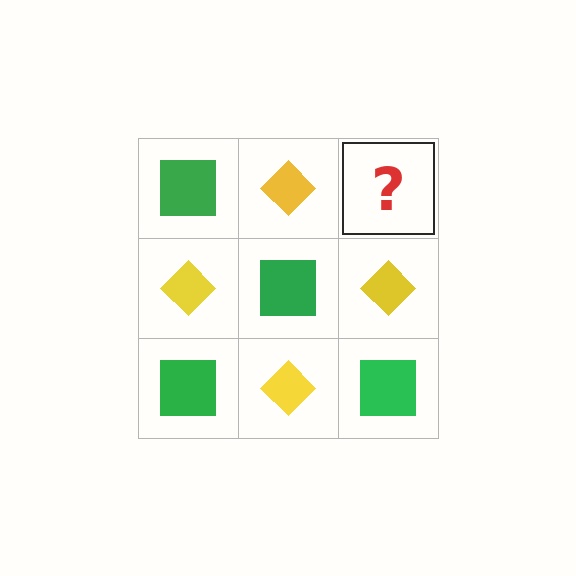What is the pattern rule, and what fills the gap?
The rule is that it alternates green square and yellow diamond in a checkerboard pattern. The gap should be filled with a green square.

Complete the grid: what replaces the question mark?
The question mark should be replaced with a green square.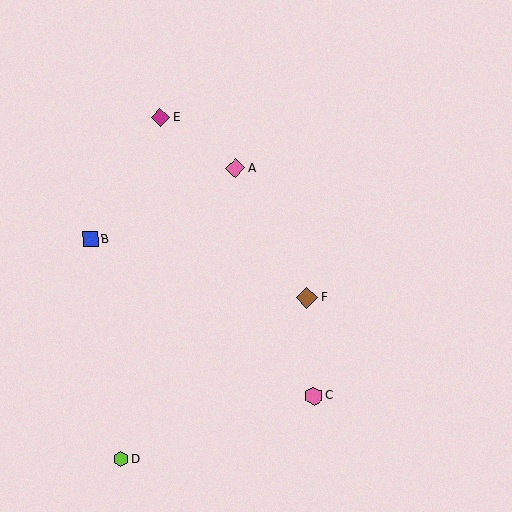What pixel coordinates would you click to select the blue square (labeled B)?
Click at (90, 239) to select the blue square B.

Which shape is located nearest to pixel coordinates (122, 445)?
The lime hexagon (labeled D) at (121, 459) is nearest to that location.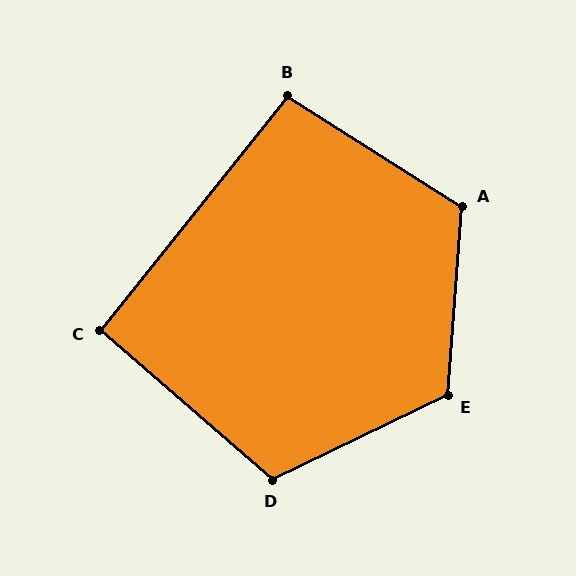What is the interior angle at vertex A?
Approximately 118 degrees (obtuse).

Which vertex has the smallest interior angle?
C, at approximately 92 degrees.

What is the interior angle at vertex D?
Approximately 113 degrees (obtuse).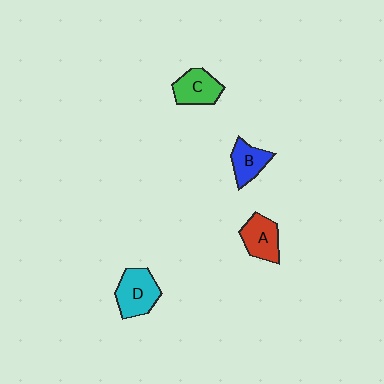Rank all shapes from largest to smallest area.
From largest to smallest: D (cyan), A (red), C (green), B (blue).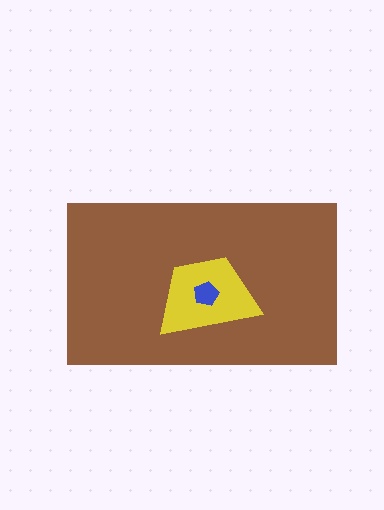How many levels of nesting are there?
3.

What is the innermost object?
The blue pentagon.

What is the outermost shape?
The brown rectangle.